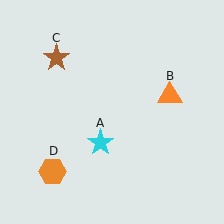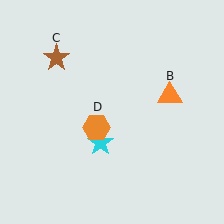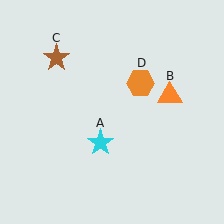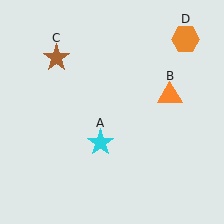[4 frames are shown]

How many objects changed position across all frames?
1 object changed position: orange hexagon (object D).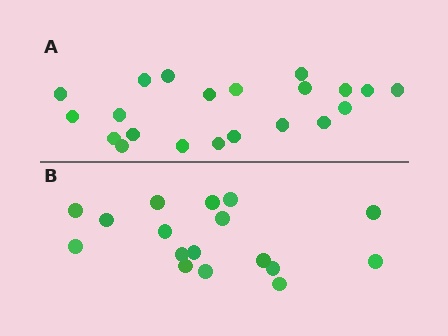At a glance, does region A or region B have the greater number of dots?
Region A (the top region) has more dots.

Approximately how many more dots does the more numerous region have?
Region A has about 4 more dots than region B.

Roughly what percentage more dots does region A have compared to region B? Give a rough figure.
About 25% more.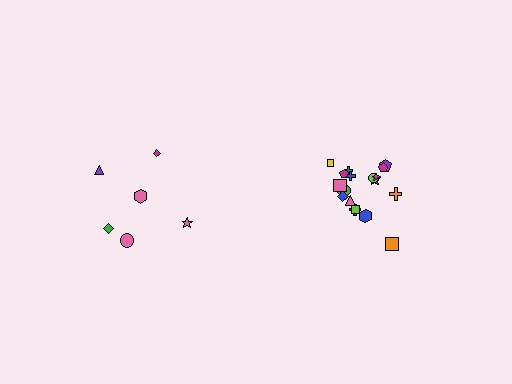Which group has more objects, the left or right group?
The right group.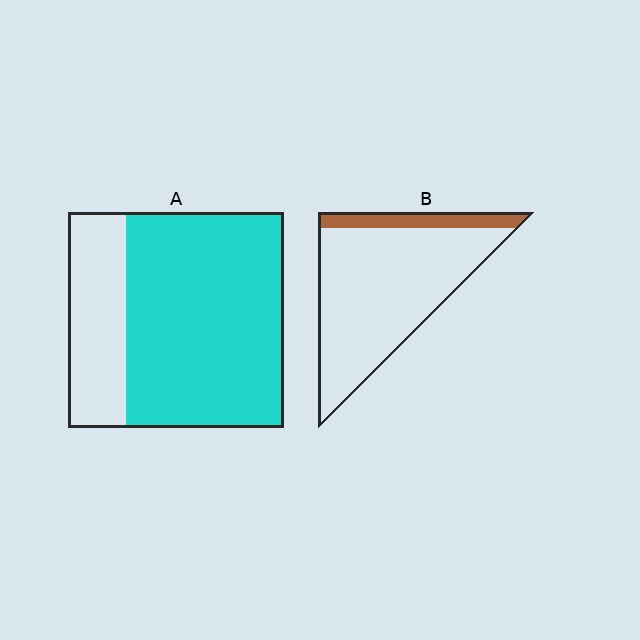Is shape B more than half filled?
No.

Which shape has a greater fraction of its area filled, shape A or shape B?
Shape A.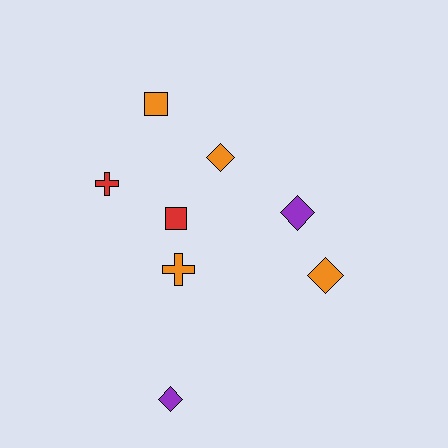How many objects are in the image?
There are 8 objects.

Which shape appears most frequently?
Diamond, with 4 objects.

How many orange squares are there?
There is 1 orange square.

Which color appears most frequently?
Orange, with 4 objects.